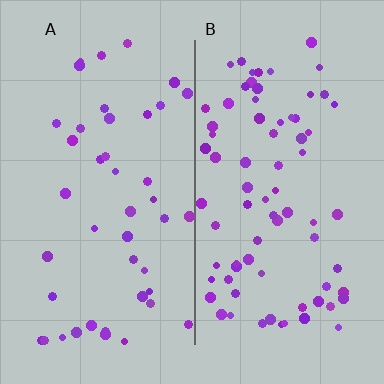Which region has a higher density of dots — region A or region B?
B (the right).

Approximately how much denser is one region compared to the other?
Approximately 1.7× — region B over region A.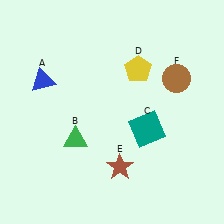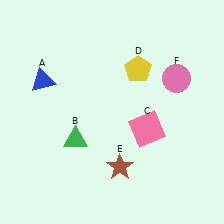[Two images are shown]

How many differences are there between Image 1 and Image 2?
There are 2 differences between the two images.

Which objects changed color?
C changed from teal to pink. F changed from brown to pink.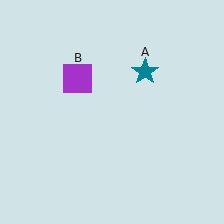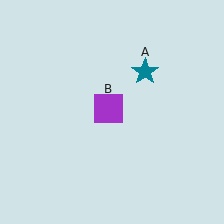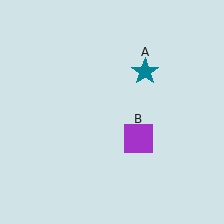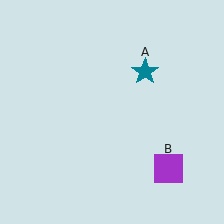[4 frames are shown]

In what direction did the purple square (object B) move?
The purple square (object B) moved down and to the right.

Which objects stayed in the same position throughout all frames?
Teal star (object A) remained stationary.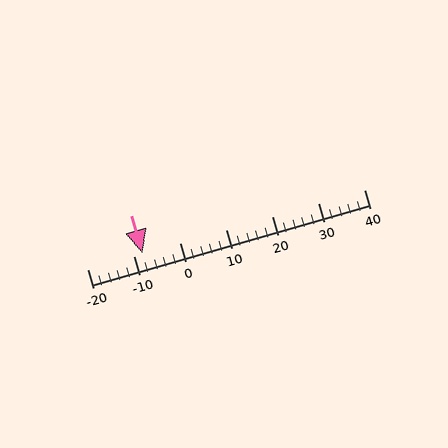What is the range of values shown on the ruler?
The ruler shows values from -20 to 40.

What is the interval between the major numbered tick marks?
The major tick marks are spaced 10 units apart.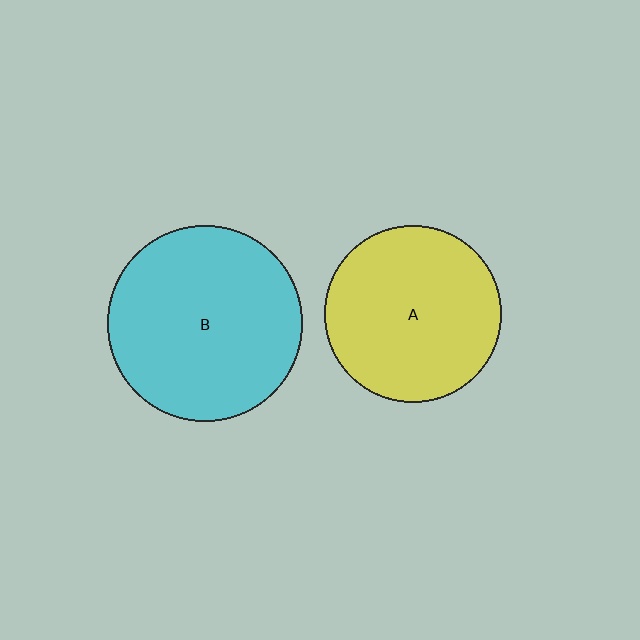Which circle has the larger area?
Circle B (cyan).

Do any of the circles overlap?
No, none of the circles overlap.